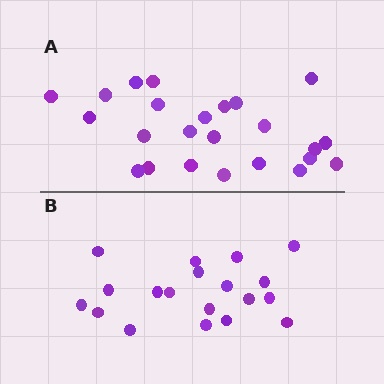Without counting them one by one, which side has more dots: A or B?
Region A (the top region) has more dots.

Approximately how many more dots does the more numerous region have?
Region A has about 5 more dots than region B.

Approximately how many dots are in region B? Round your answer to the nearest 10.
About 20 dots. (The exact count is 19, which rounds to 20.)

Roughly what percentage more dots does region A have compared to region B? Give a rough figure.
About 25% more.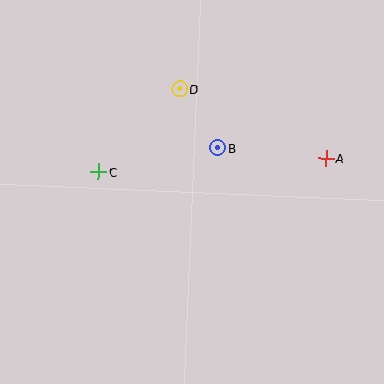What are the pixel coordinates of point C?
Point C is at (99, 172).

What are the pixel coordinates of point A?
Point A is at (326, 158).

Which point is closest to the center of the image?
Point B at (218, 148) is closest to the center.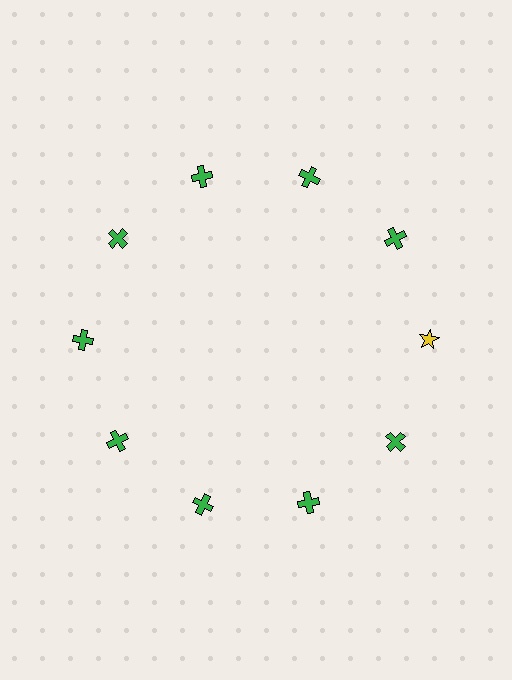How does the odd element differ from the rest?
It differs in both color (yellow instead of green) and shape (star instead of cross).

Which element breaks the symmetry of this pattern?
The yellow star at roughly the 3 o'clock position breaks the symmetry. All other shapes are green crosses.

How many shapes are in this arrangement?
There are 10 shapes arranged in a ring pattern.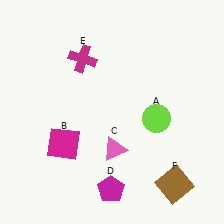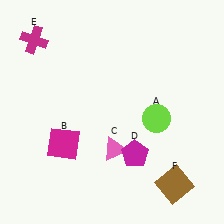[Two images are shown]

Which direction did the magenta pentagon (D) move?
The magenta pentagon (D) moved up.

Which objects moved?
The objects that moved are: the magenta pentagon (D), the magenta cross (E).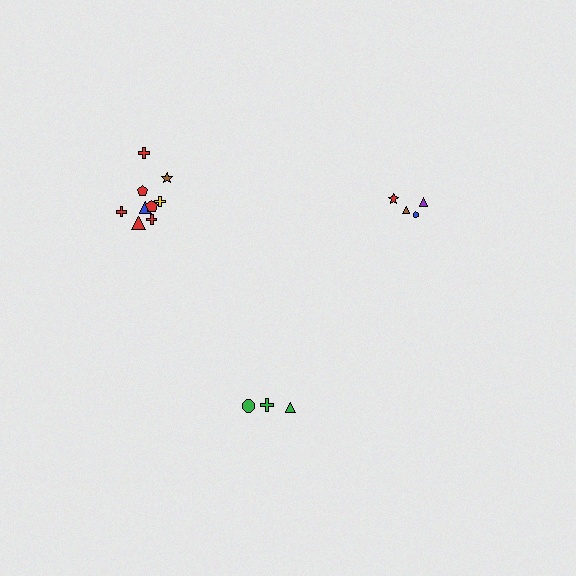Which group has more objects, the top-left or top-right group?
The top-left group.